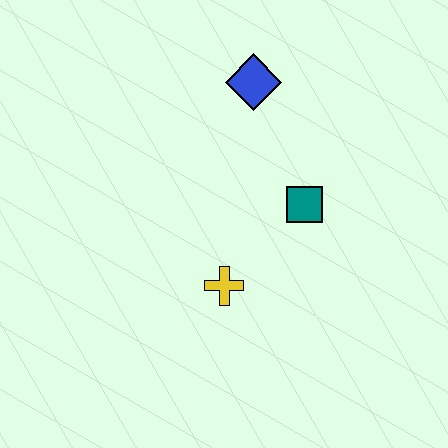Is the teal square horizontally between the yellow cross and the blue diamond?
No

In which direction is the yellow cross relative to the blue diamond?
The yellow cross is below the blue diamond.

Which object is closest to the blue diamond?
The teal square is closest to the blue diamond.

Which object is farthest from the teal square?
The blue diamond is farthest from the teal square.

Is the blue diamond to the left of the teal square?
Yes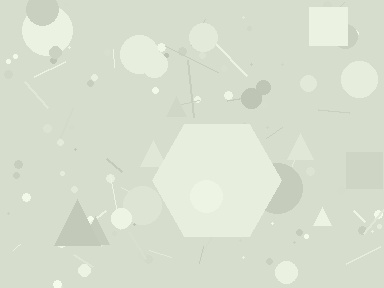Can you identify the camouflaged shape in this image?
The camouflaged shape is a hexagon.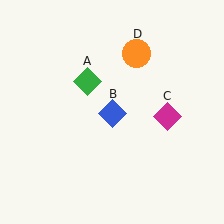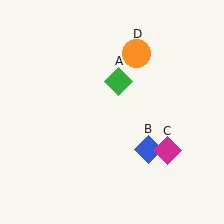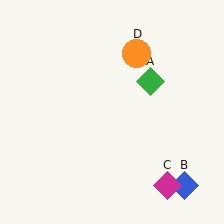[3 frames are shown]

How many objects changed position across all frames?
3 objects changed position: green diamond (object A), blue diamond (object B), magenta diamond (object C).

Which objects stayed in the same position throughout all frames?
Orange circle (object D) remained stationary.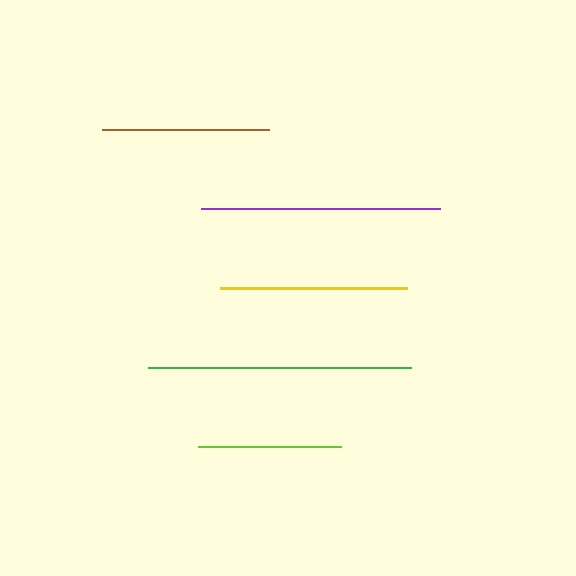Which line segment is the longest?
The green line is the longest at approximately 263 pixels.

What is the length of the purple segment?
The purple segment is approximately 240 pixels long.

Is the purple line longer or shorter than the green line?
The green line is longer than the purple line.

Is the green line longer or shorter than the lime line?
The green line is longer than the lime line.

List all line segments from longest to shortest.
From longest to shortest: green, purple, yellow, brown, lime.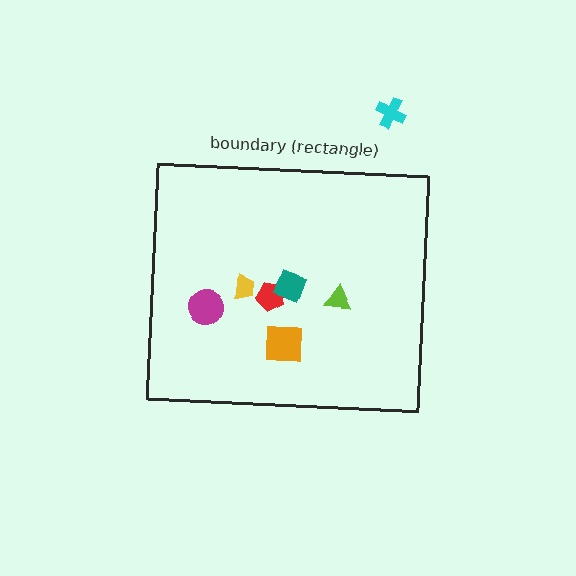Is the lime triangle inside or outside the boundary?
Inside.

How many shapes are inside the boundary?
6 inside, 1 outside.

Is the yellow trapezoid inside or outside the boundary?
Inside.